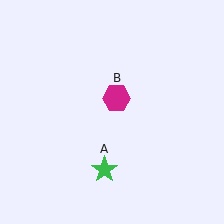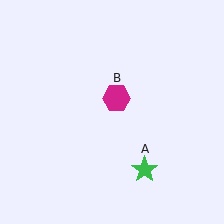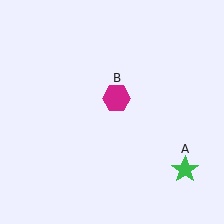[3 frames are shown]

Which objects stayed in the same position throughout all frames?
Magenta hexagon (object B) remained stationary.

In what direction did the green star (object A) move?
The green star (object A) moved right.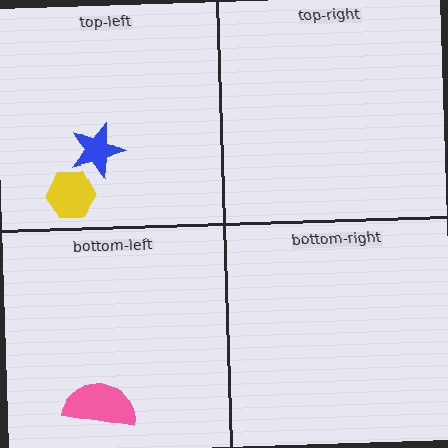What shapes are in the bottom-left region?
The pink semicircle.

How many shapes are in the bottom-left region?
1.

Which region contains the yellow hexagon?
The top-left region.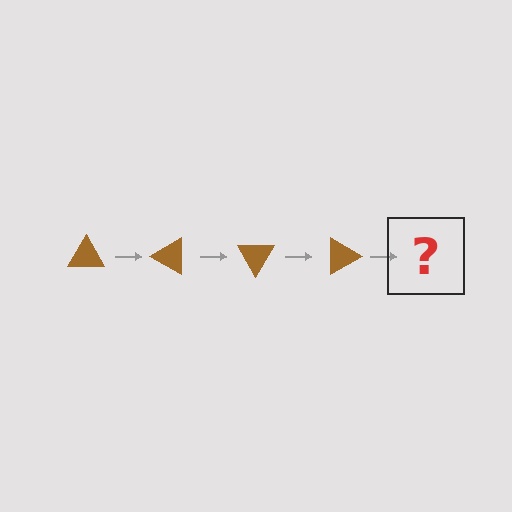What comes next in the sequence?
The next element should be a brown triangle rotated 120 degrees.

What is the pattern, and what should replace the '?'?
The pattern is that the triangle rotates 30 degrees each step. The '?' should be a brown triangle rotated 120 degrees.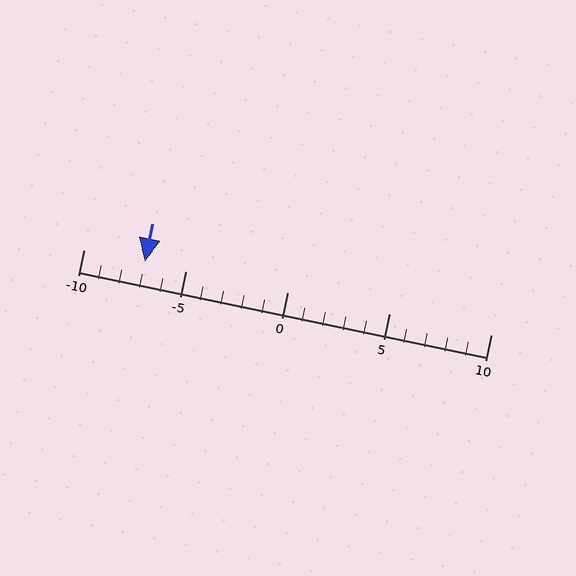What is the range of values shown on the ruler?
The ruler shows values from -10 to 10.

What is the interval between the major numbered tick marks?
The major tick marks are spaced 5 units apart.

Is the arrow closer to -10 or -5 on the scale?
The arrow is closer to -5.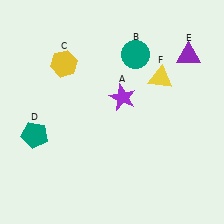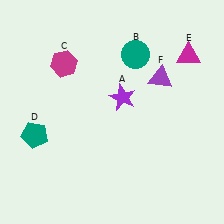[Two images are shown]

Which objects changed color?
C changed from yellow to magenta. E changed from purple to magenta. F changed from yellow to purple.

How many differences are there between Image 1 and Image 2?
There are 3 differences between the two images.